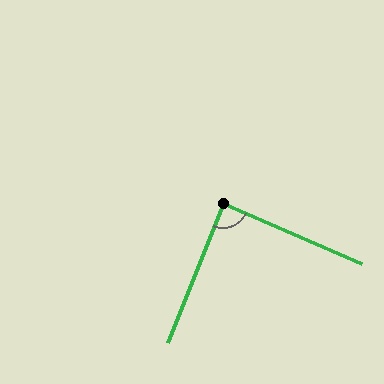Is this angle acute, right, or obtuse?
It is approximately a right angle.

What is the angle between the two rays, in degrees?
Approximately 88 degrees.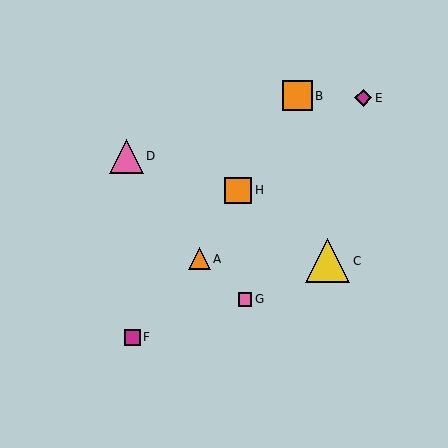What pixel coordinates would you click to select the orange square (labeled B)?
Click at (298, 96) to select the orange square B.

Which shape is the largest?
The yellow triangle (labeled C) is the largest.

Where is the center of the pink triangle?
The center of the pink triangle is at (126, 156).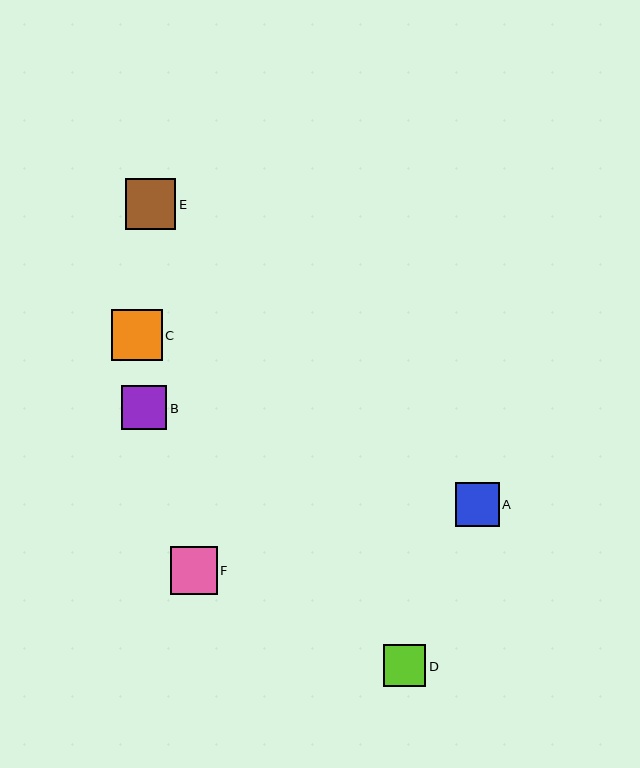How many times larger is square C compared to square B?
Square C is approximately 1.1 times the size of square B.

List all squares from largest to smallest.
From largest to smallest: C, E, F, B, A, D.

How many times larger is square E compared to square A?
Square E is approximately 1.2 times the size of square A.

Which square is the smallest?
Square D is the smallest with a size of approximately 43 pixels.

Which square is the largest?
Square C is the largest with a size of approximately 51 pixels.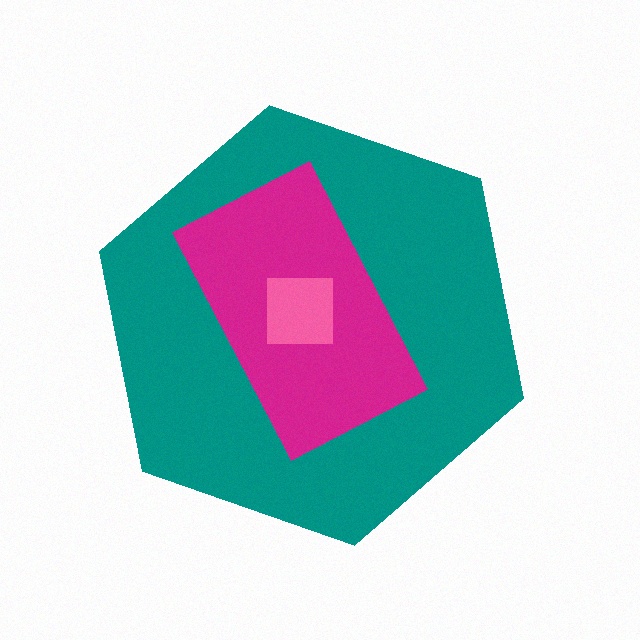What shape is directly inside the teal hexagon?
The magenta rectangle.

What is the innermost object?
The pink square.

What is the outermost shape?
The teal hexagon.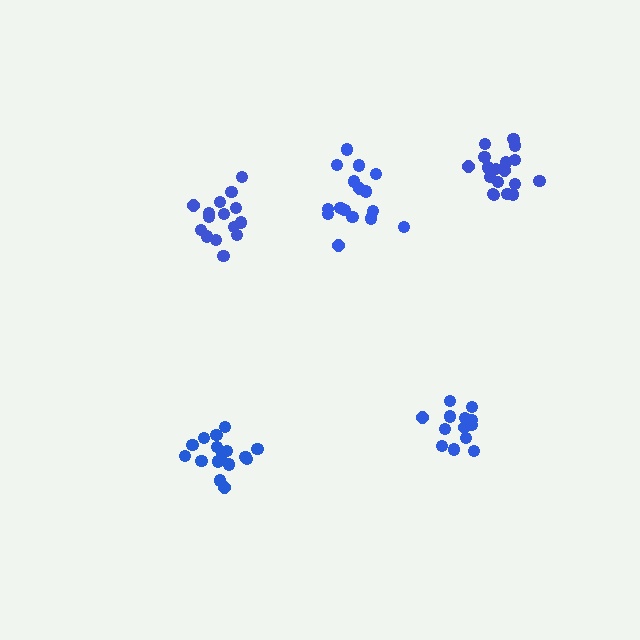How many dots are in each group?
Group 1: 15 dots, Group 2: 13 dots, Group 3: 19 dots, Group 4: 16 dots, Group 5: 16 dots (79 total).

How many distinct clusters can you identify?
There are 5 distinct clusters.